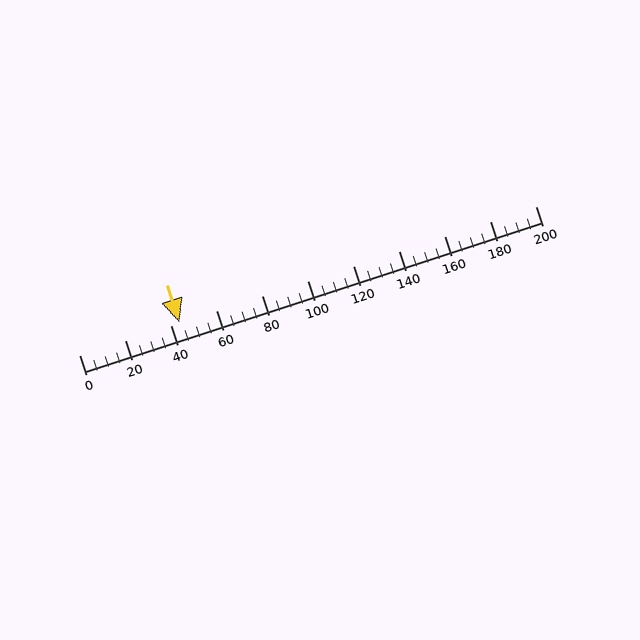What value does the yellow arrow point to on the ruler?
The yellow arrow points to approximately 44.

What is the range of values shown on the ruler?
The ruler shows values from 0 to 200.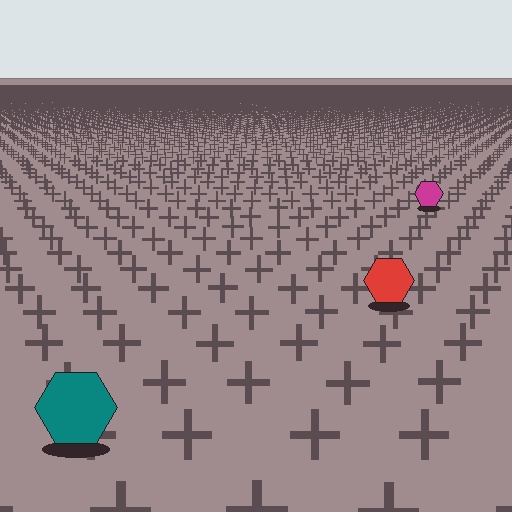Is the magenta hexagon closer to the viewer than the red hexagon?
No. The red hexagon is closer — you can tell from the texture gradient: the ground texture is coarser near it.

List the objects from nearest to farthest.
From nearest to farthest: the teal hexagon, the red hexagon, the magenta hexagon.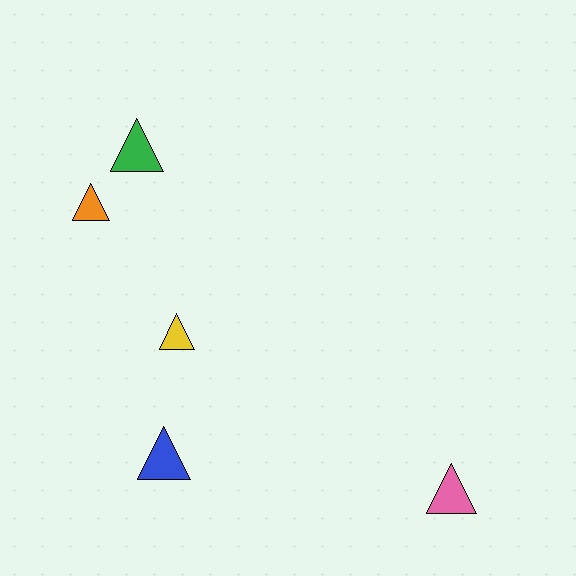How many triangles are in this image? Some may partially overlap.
There are 5 triangles.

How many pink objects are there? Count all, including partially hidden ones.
There is 1 pink object.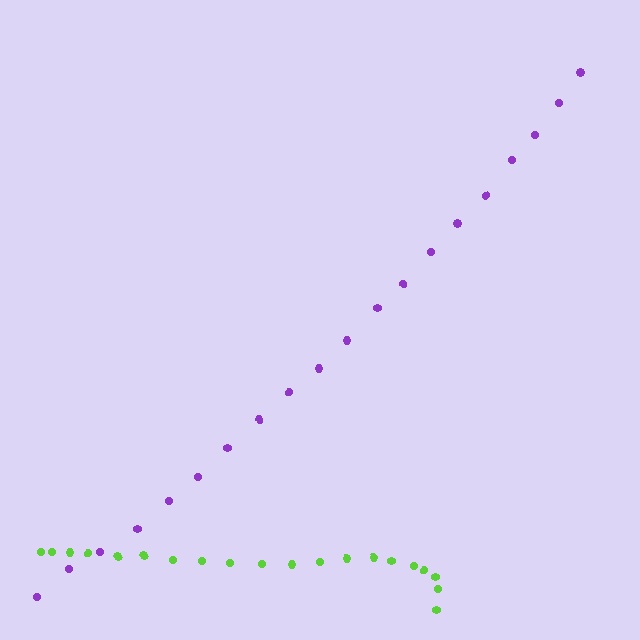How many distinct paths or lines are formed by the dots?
There are 2 distinct paths.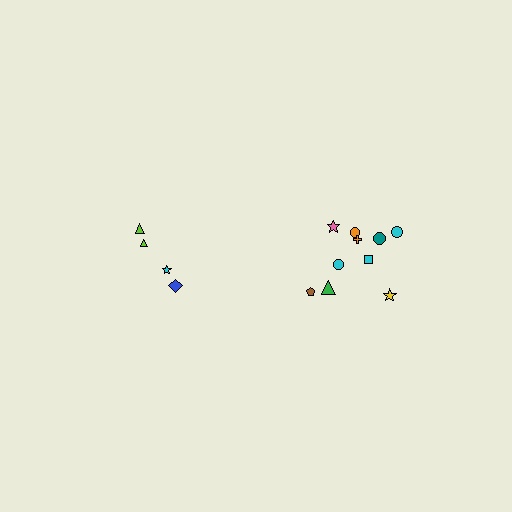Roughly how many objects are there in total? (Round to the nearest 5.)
Roughly 15 objects in total.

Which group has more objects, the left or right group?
The right group.